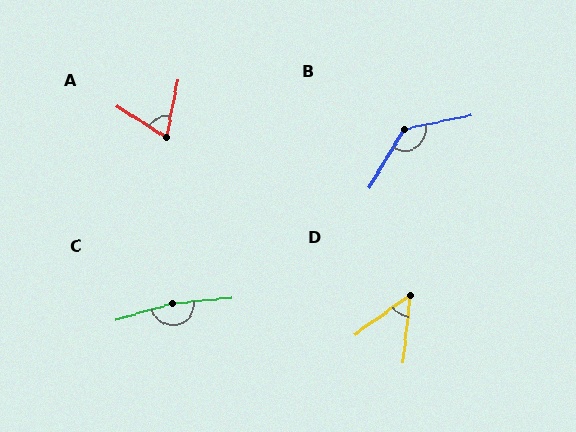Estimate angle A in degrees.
Approximately 68 degrees.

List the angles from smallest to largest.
D (49°), A (68°), B (133°), C (169°).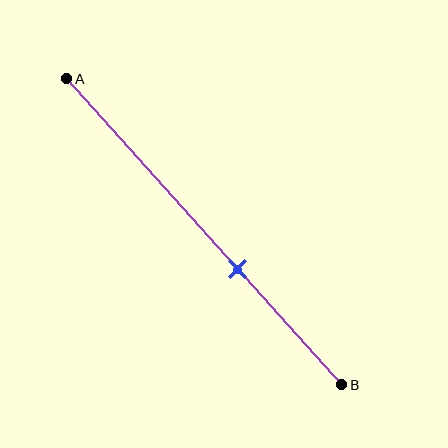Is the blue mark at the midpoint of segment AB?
No, the mark is at about 60% from A, not at the 50% midpoint.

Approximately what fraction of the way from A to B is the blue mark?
The blue mark is approximately 60% of the way from A to B.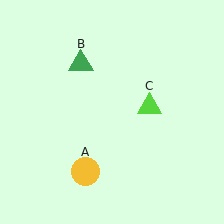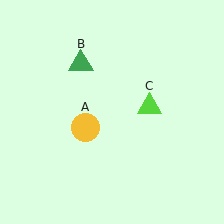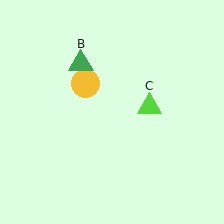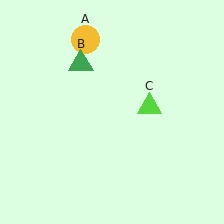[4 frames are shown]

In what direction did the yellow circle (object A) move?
The yellow circle (object A) moved up.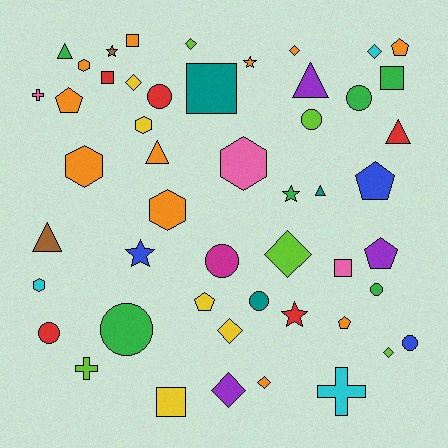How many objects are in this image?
There are 50 objects.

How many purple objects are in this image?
There are 3 purple objects.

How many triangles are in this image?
There are 6 triangles.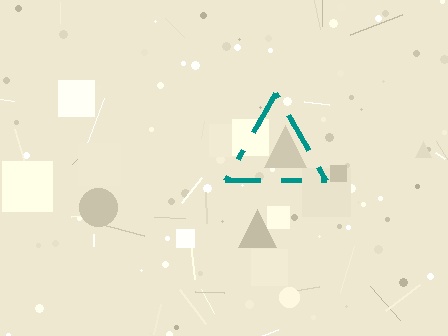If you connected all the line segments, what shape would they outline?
They would outline a triangle.